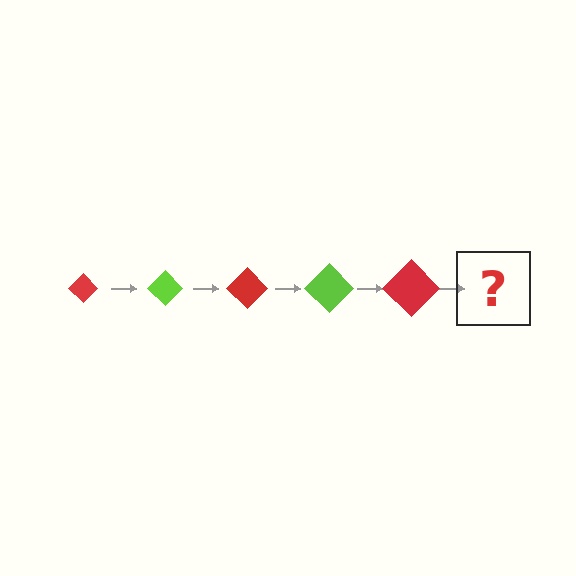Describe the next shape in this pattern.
It should be a lime diamond, larger than the previous one.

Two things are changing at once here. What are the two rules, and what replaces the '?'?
The two rules are that the diamond grows larger each step and the color cycles through red and lime. The '?' should be a lime diamond, larger than the previous one.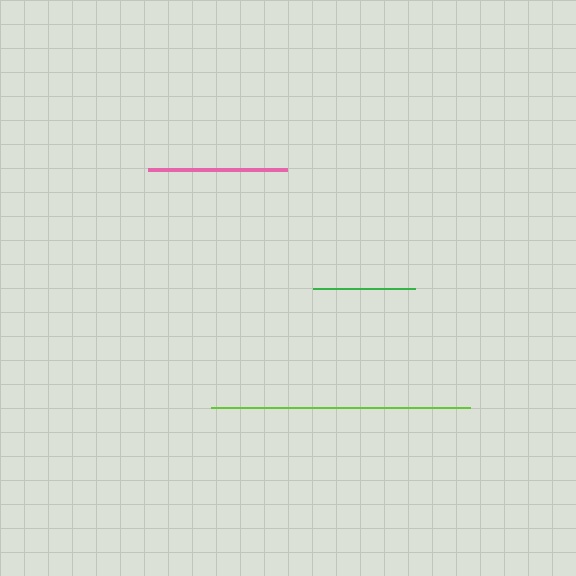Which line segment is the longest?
The lime line is the longest at approximately 259 pixels.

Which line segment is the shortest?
The green line is the shortest at approximately 103 pixels.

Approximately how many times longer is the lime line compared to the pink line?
The lime line is approximately 1.9 times the length of the pink line.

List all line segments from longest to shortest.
From longest to shortest: lime, pink, green.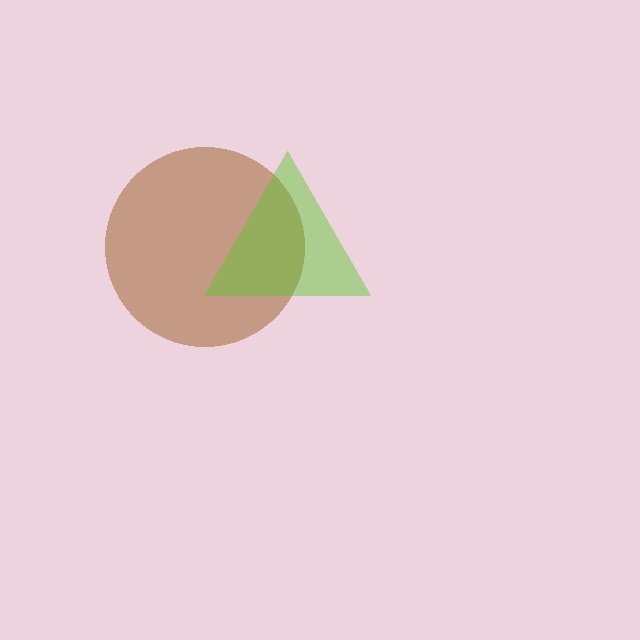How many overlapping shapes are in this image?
There are 2 overlapping shapes in the image.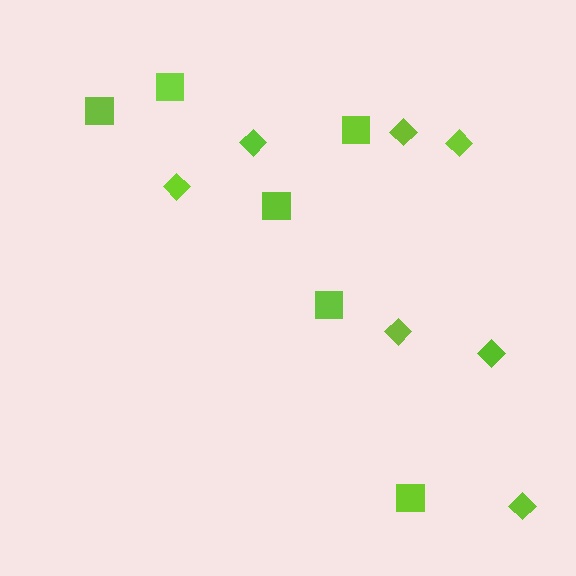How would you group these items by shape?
There are 2 groups: one group of diamonds (7) and one group of squares (6).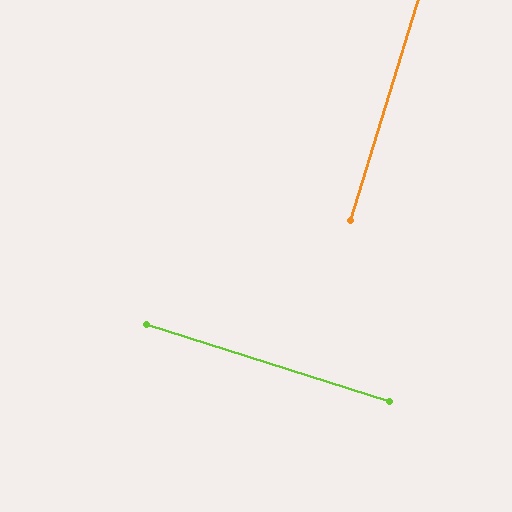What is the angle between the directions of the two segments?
Approximately 89 degrees.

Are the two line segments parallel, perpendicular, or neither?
Perpendicular — they meet at approximately 89°.